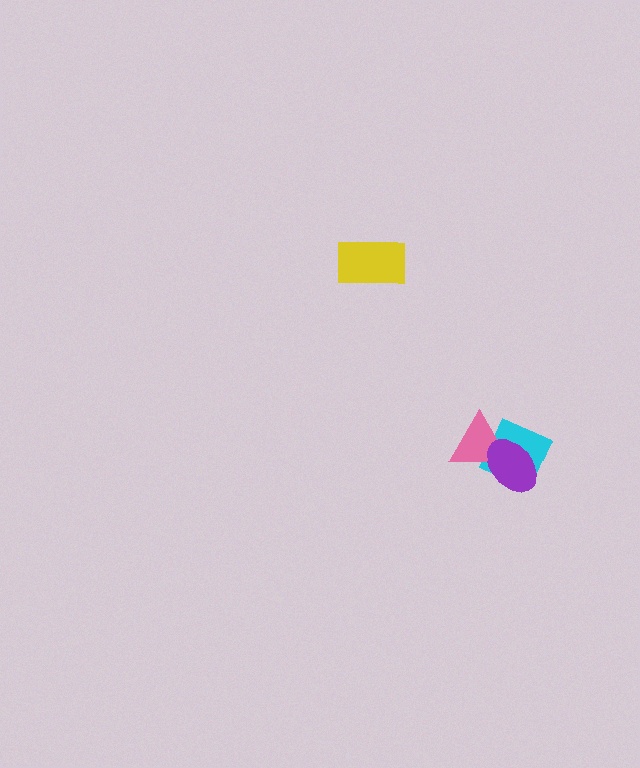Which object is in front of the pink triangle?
The purple ellipse is in front of the pink triangle.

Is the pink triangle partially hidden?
Yes, it is partially covered by another shape.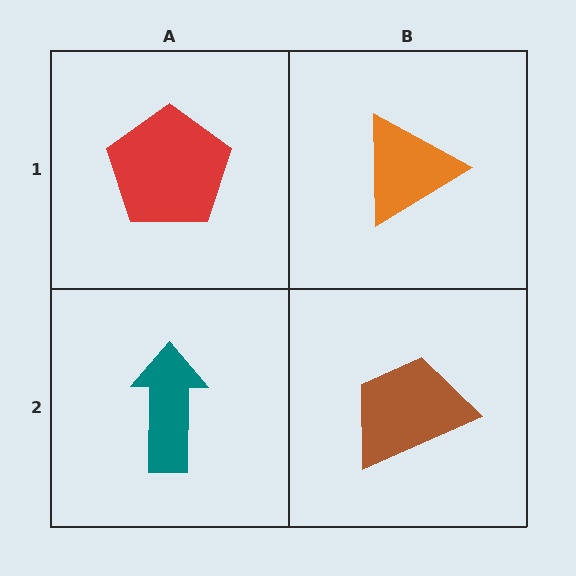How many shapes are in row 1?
2 shapes.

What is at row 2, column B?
A brown trapezoid.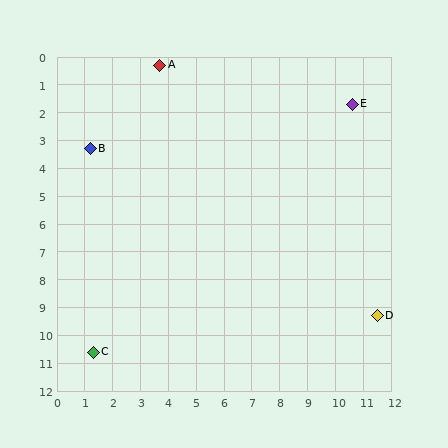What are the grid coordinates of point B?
Point B is at approximately (1.2, 3.3).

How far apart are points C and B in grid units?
Points C and B are about 7.3 grid units apart.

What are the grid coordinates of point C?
Point C is at approximately (1.3, 10.6).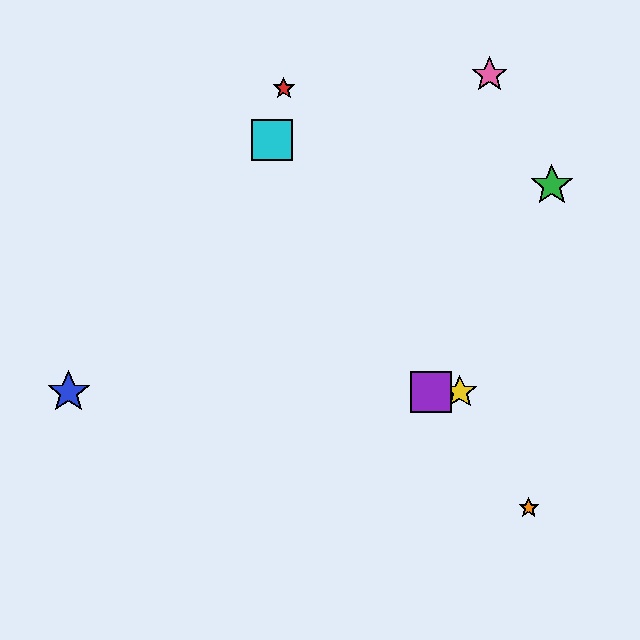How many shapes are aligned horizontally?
3 shapes (the blue star, the yellow star, the purple square) are aligned horizontally.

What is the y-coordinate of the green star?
The green star is at y≈185.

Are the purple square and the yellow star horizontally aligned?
Yes, both are at y≈392.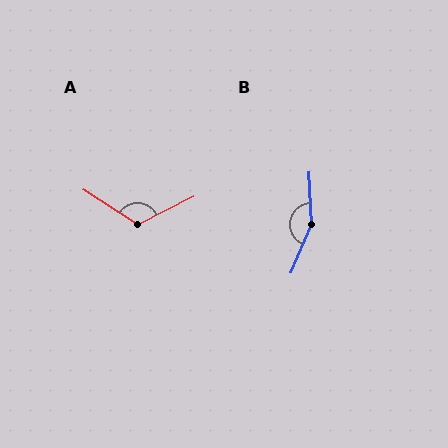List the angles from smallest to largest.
A (120°), B (155°).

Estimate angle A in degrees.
Approximately 120 degrees.